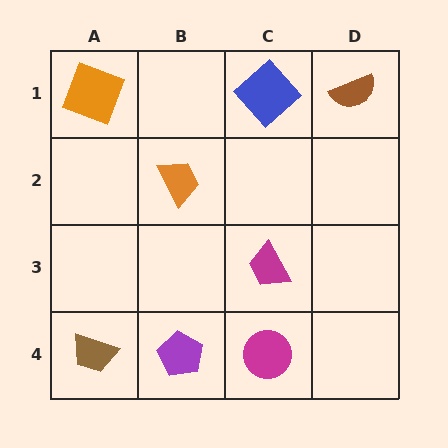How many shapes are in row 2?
1 shape.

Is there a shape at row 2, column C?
No, that cell is empty.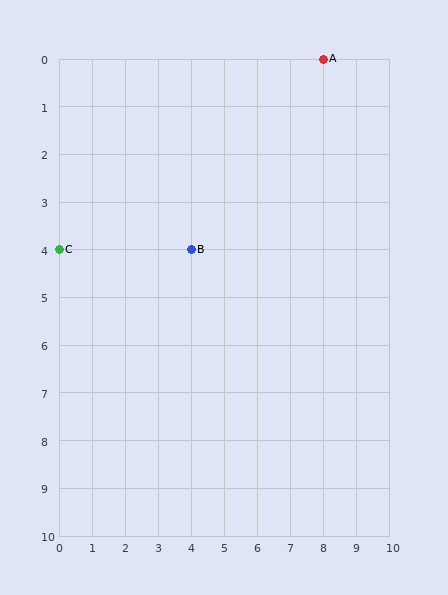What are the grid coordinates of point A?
Point A is at grid coordinates (8, 0).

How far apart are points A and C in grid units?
Points A and C are 8 columns and 4 rows apart (about 8.9 grid units diagonally).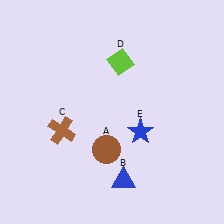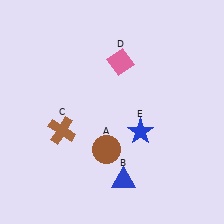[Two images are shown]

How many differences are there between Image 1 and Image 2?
There is 1 difference between the two images.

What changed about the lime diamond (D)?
In Image 1, D is lime. In Image 2, it changed to pink.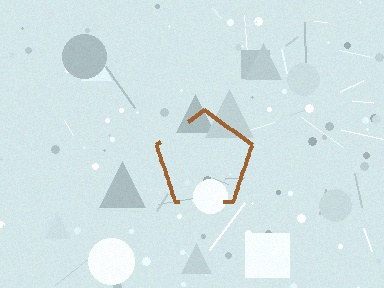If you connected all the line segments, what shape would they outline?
They would outline a pentagon.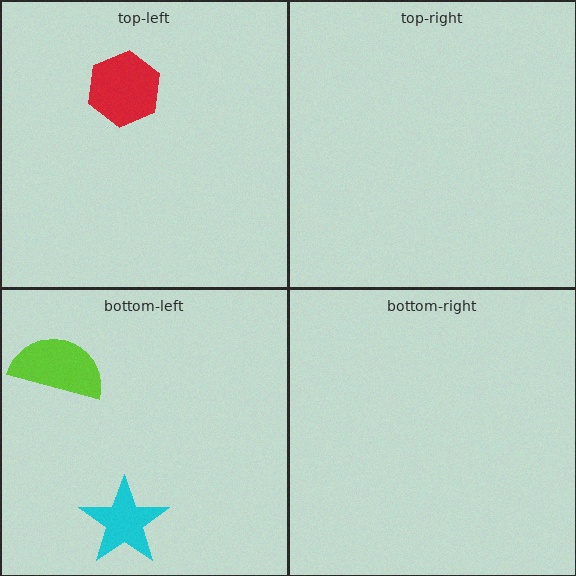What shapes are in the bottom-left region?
The cyan star, the lime semicircle.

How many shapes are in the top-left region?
1.